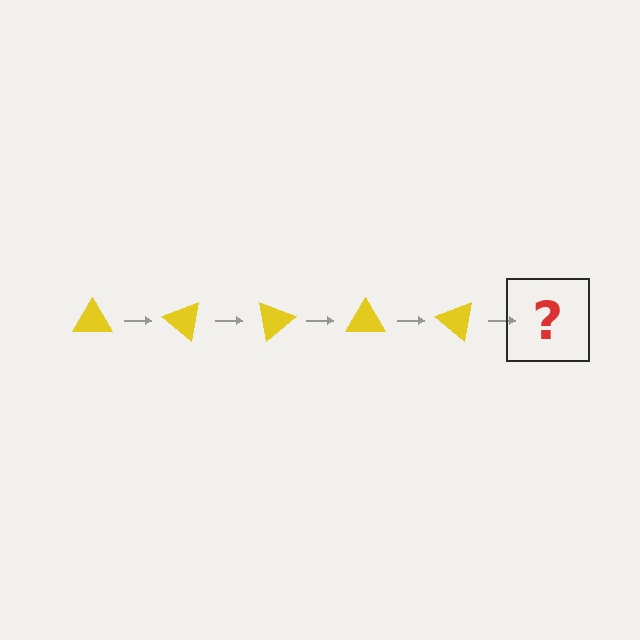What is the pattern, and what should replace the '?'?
The pattern is that the triangle rotates 40 degrees each step. The '?' should be a yellow triangle rotated 200 degrees.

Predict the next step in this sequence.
The next step is a yellow triangle rotated 200 degrees.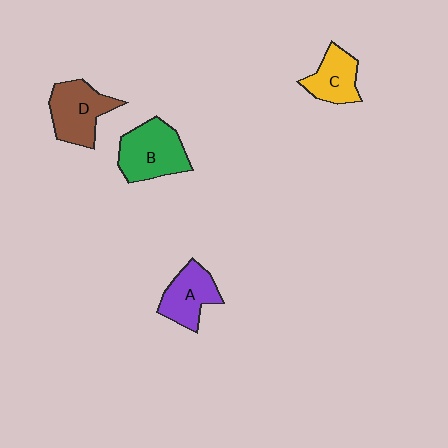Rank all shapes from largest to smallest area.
From largest to smallest: B (green), D (brown), A (purple), C (yellow).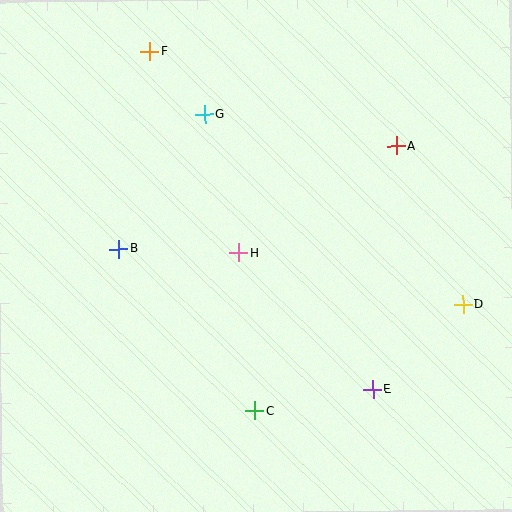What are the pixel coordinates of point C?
Point C is at (254, 411).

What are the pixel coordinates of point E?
Point E is at (373, 389).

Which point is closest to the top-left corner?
Point F is closest to the top-left corner.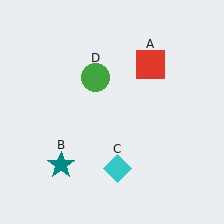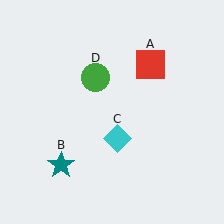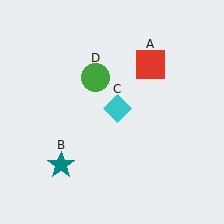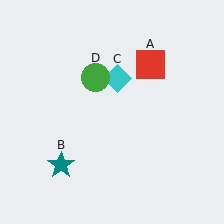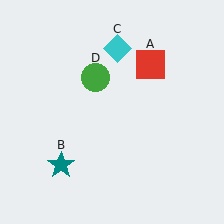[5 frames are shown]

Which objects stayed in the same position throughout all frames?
Red square (object A) and teal star (object B) and green circle (object D) remained stationary.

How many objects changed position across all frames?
1 object changed position: cyan diamond (object C).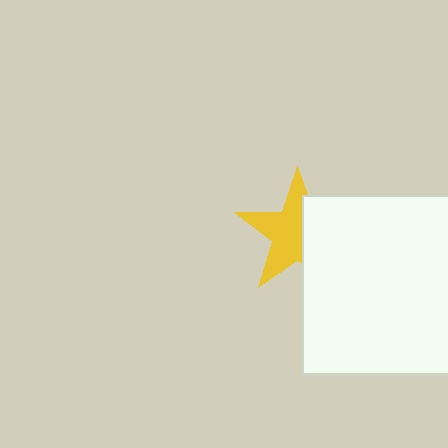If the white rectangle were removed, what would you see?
You would see the complete yellow star.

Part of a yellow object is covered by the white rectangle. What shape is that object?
It is a star.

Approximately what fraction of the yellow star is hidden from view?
Roughly 43% of the yellow star is hidden behind the white rectangle.